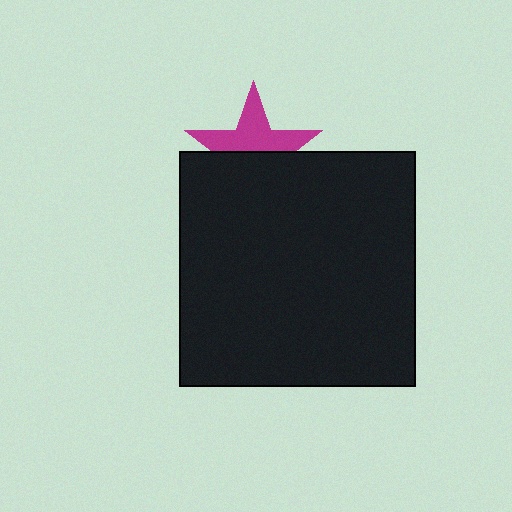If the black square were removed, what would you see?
You would see the complete magenta star.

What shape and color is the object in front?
The object in front is a black square.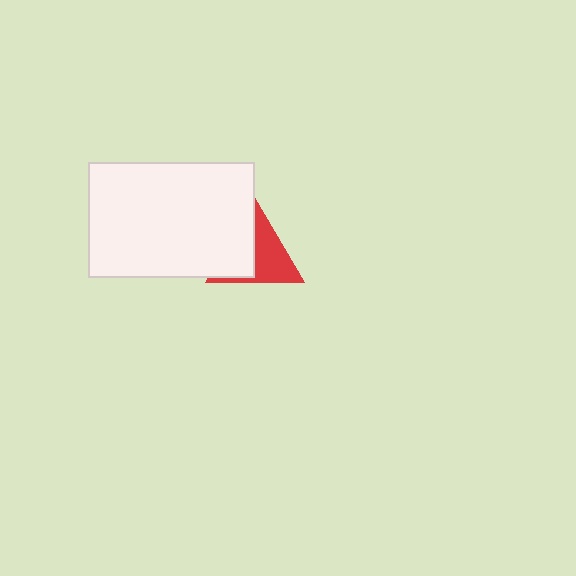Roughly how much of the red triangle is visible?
About half of it is visible (roughly 55%).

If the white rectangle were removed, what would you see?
You would see the complete red triangle.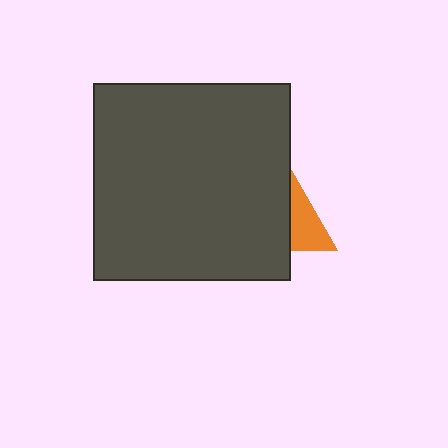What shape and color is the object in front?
The object in front is a dark gray square.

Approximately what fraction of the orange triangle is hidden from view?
Roughly 68% of the orange triangle is hidden behind the dark gray square.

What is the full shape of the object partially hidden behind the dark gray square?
The partially hidden object is an orange triangle.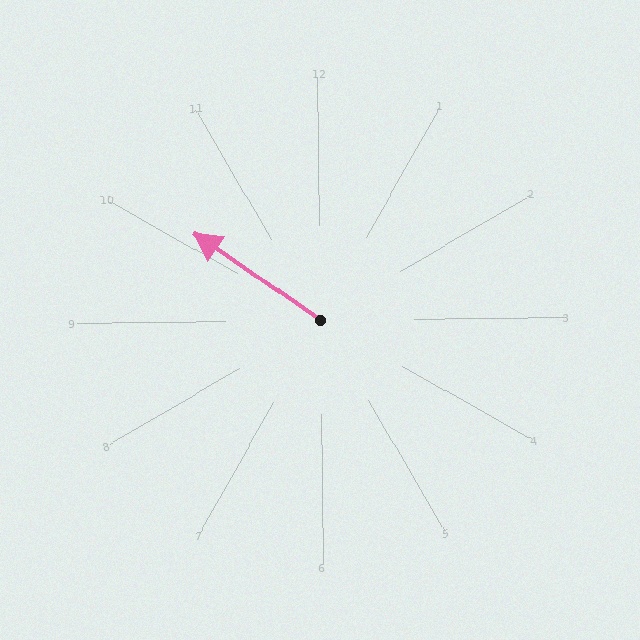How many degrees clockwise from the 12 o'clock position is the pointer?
Approximately 305 degrees.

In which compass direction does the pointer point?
Northwest.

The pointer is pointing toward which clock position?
Roughly 10 o'clock.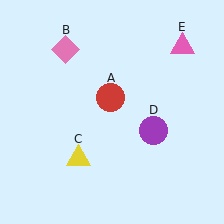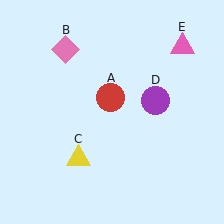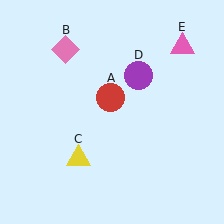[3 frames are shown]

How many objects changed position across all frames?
1 object changed position: purple circle (object D).